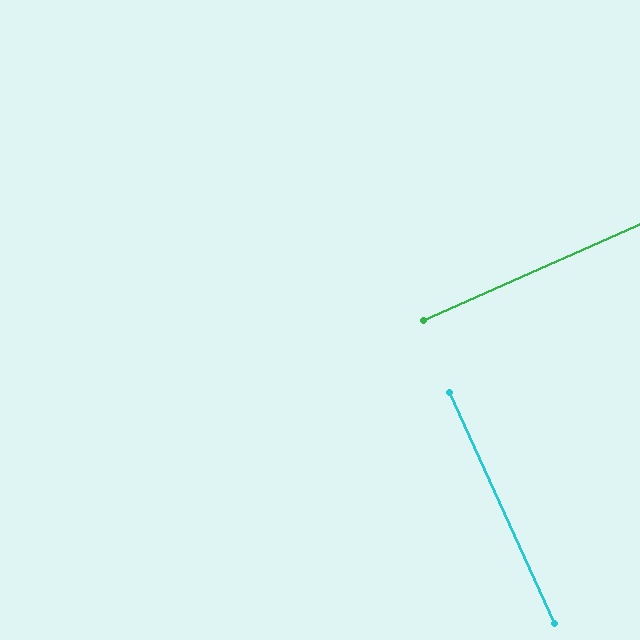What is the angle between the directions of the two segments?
Approximately 90 degrees.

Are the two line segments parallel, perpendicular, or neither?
Perpendicular — they meet at approximately 90°.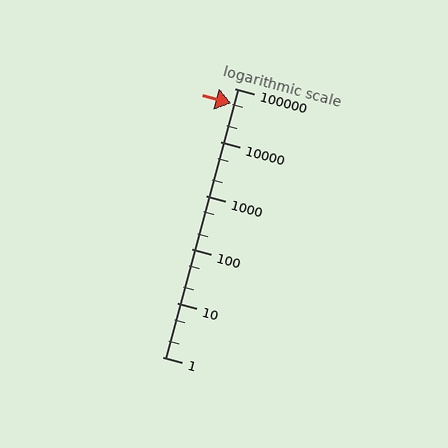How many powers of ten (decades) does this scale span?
The scale spans 5 decades, from 1 to 100000.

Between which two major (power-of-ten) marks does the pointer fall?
The pointer is between 10000 and 100000.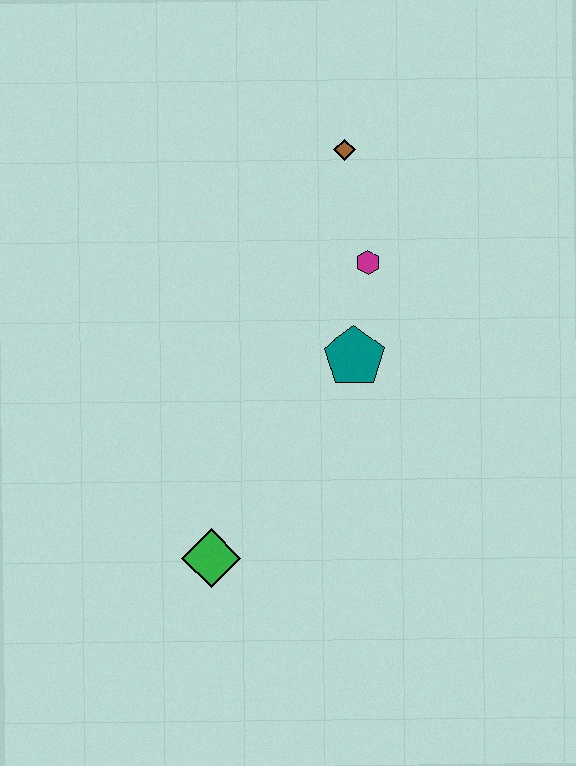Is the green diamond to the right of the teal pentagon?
No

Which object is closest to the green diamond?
The teal pentagon is closest to the green diamond.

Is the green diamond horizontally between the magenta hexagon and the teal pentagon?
No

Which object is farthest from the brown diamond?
The green diamond is farthest from the brown diamond.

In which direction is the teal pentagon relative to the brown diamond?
The teal pentagon is below the brown diamond.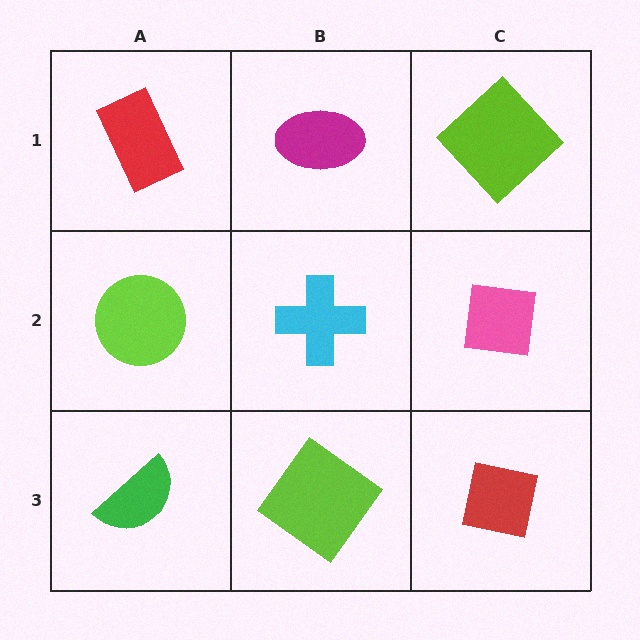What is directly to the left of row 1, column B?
A red rectangle.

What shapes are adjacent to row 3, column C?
A pink square (row 2, column C), a lime diamond (row 3, column B).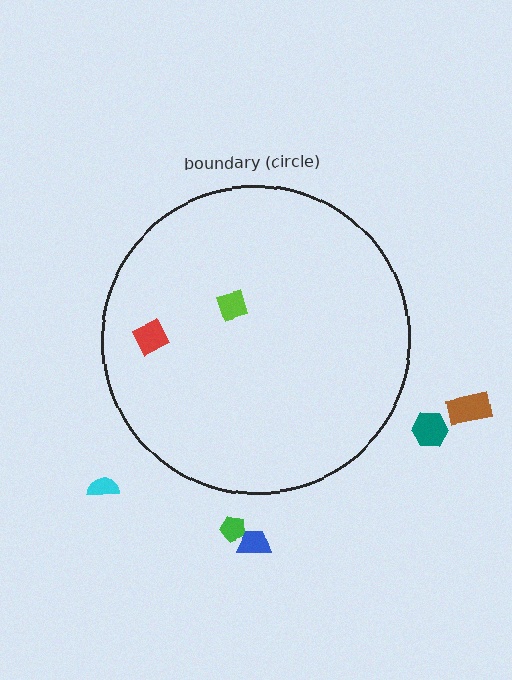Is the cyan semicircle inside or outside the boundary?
Outside.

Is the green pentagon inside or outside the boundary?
Outside.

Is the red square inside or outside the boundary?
Inside.